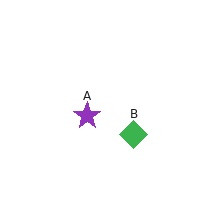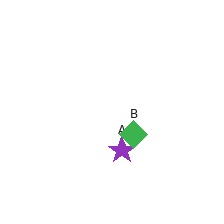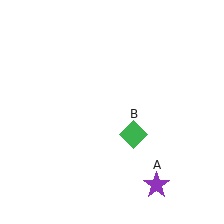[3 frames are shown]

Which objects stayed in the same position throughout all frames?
Green diamond (object B) remained stationary.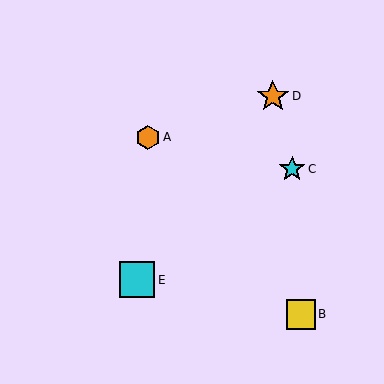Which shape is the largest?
The cyan square (labeled E) is the largest.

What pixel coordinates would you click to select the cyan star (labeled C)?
Click at (292, 169) to select the cyan star C.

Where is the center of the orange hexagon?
The center of the orange hexagon is at (148, 137).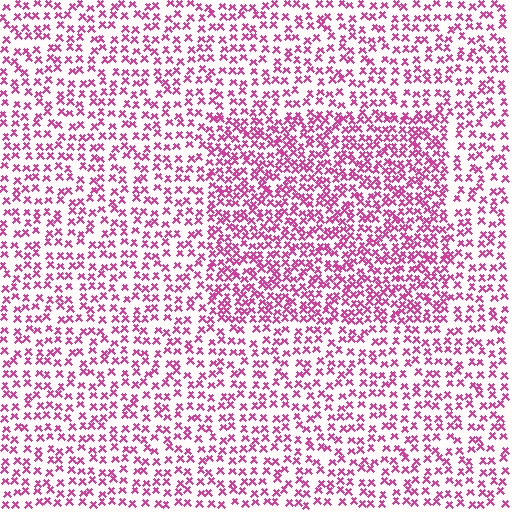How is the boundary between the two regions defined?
The boundary is defined by a change in element density (approximately 1.7x ratio). All elements are the same color, size, and shape.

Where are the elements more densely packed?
The elements are more densely packed inside the rectangle boundary.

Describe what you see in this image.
The image contains small magenta elements arranged at two different densities. A rectangle-shaped region is visible where the elements are more densely packed than the surrounding area.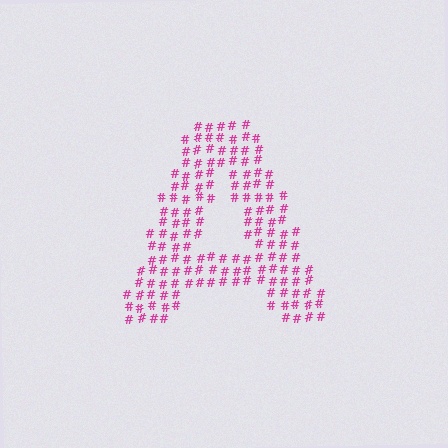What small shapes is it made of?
It is made of small hash symbols.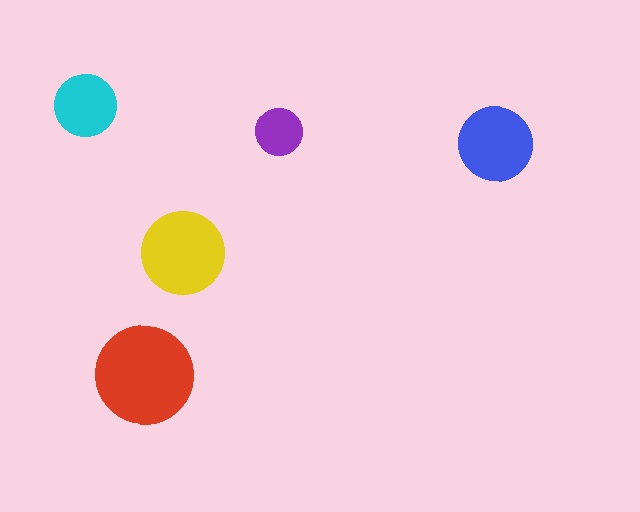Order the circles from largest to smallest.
the red one, the yellow one, the blue one, the cyan one, the purple one.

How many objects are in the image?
There are 5 objects in the image.